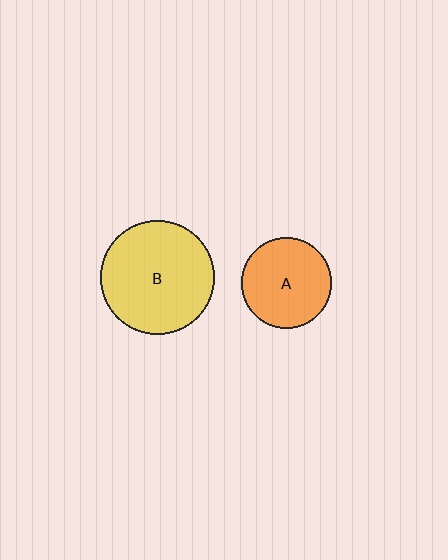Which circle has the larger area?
Circle B (yellow).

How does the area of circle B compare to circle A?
Approximately 1.6 times.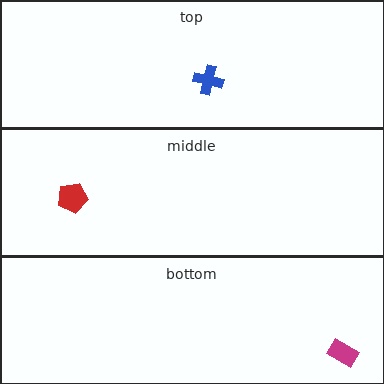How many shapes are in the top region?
1.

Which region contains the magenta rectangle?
The bottom region.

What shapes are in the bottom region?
The magenta rectangle.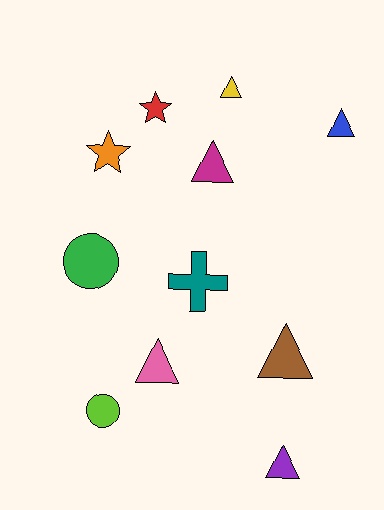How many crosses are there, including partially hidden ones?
There is 1 cross.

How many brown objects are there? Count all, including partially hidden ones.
There is 1 brown object.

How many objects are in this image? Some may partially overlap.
There are 11 objects.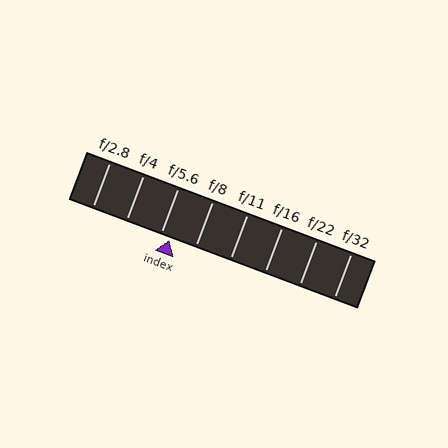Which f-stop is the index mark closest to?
The index mark is closest to f/5.6.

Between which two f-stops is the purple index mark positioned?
The index mark is between f/5.6 and f/8.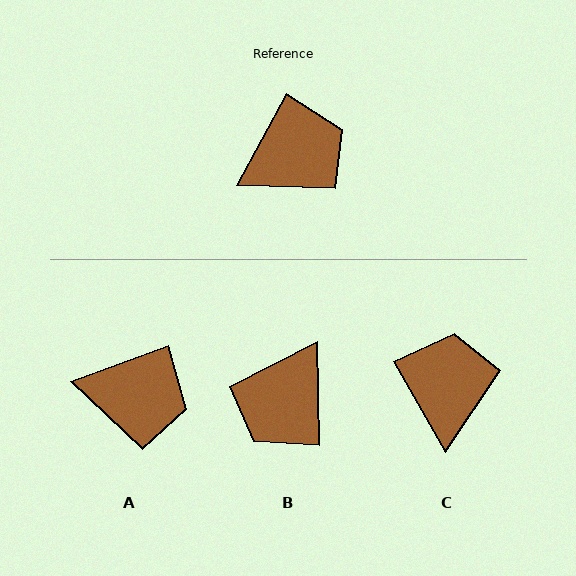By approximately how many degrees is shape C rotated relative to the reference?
Approximately 58 degrees counter-clockwise.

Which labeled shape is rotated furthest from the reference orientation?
B, about 151 degrees away.